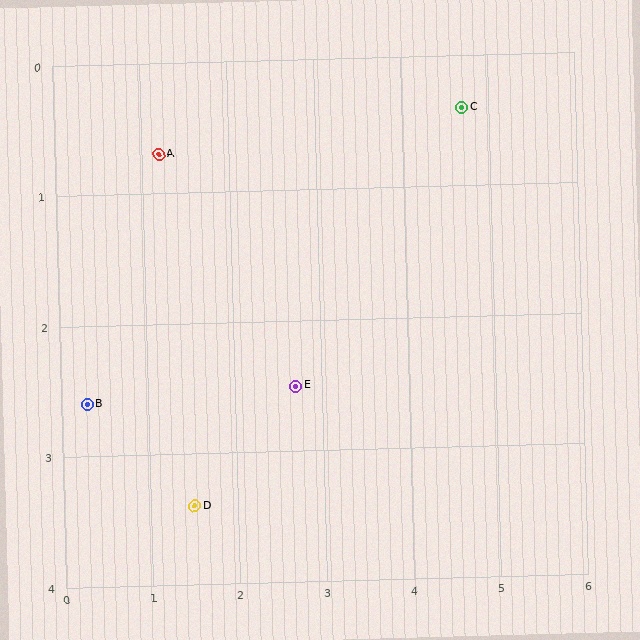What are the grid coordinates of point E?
Point E is at approximately (2.7, 2.5).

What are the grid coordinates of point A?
Point A is at approximately (1.2, 0.7).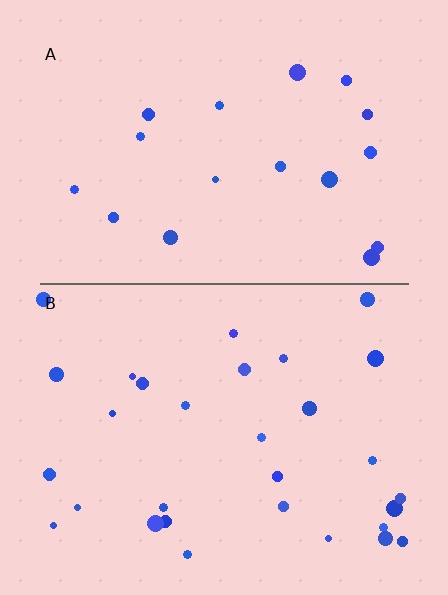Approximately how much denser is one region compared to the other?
Approximately 1.7× — region B over region A.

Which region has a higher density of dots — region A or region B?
B (the bottom).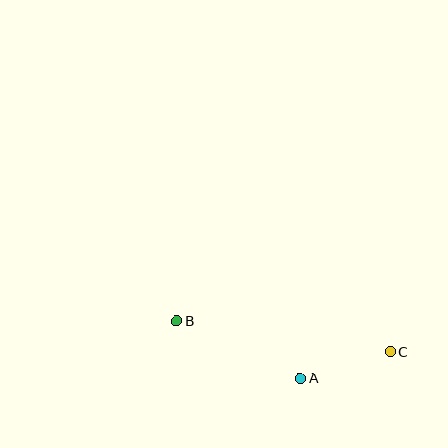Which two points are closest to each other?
Points A and C are closest to each other.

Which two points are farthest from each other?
Points B and C are farthest from each other.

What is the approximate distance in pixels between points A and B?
The distance between A and B is approximately 136 pixels.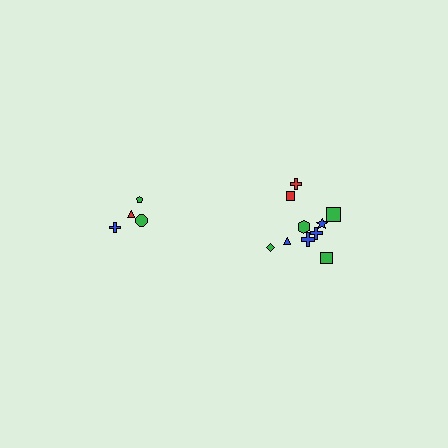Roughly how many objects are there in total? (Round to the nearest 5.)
Roughly 15 objects in total.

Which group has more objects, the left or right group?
The right group.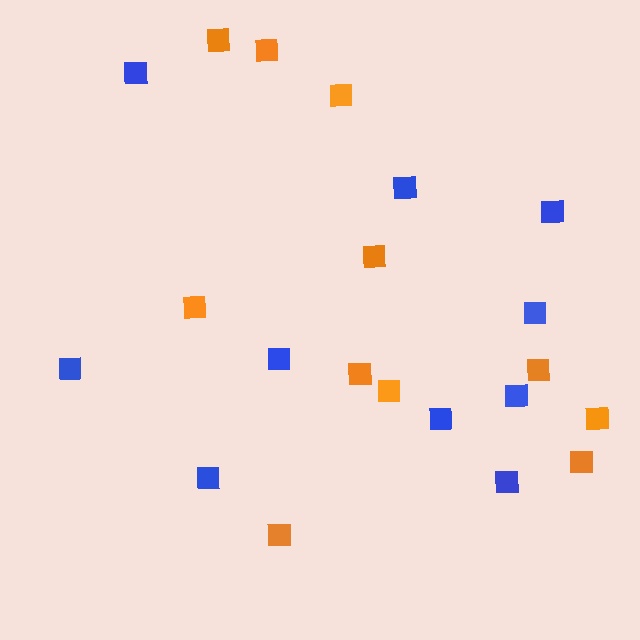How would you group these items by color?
There are 2 groups: one group of orange squares (11) and one group of blue squares (10).